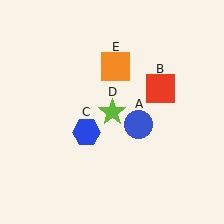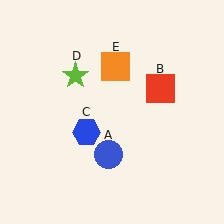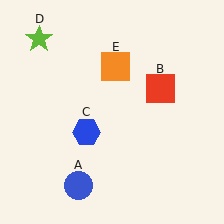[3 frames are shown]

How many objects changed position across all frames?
2 objects changed position: blue circle (object A), lime star (object D).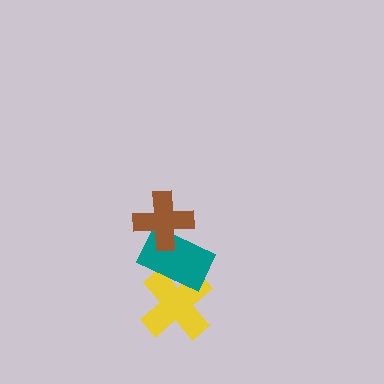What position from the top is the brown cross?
The brown cross is 1st from the top.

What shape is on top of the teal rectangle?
The brown cross is on top of the teal rectangle.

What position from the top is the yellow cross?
The yellow cross is 3rd from the top.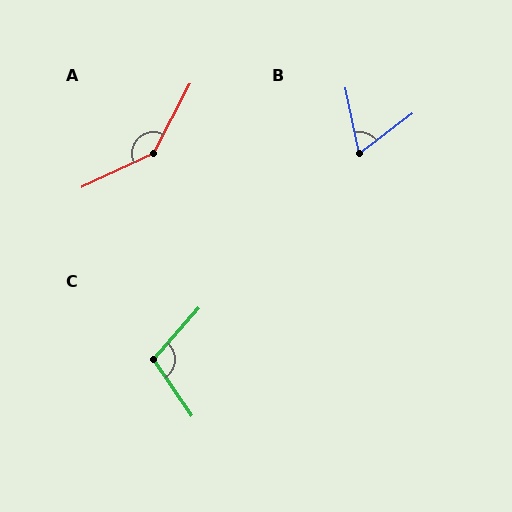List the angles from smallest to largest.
B (64°), C (105°), A (142°).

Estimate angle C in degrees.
Approximately 105 degrees.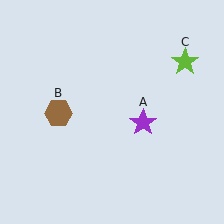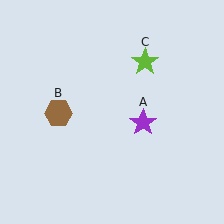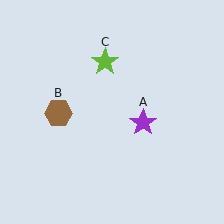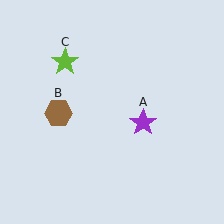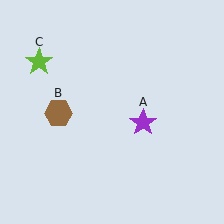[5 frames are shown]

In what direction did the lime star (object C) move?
The lime star (object C) moved left.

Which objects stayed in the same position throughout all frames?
Purple star (object A) and brown hexagon (object B) remained stationary.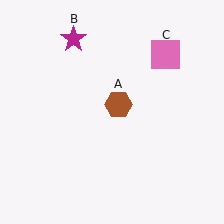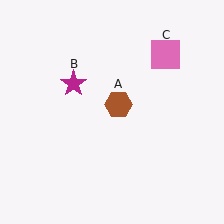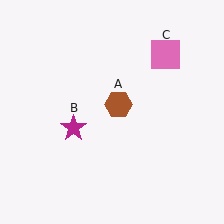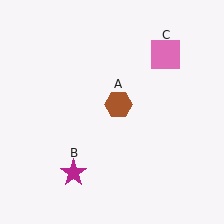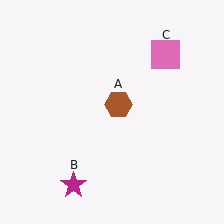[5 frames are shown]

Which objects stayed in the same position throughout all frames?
Brown hexagon (object A) and pink square (object C) remained stationary.